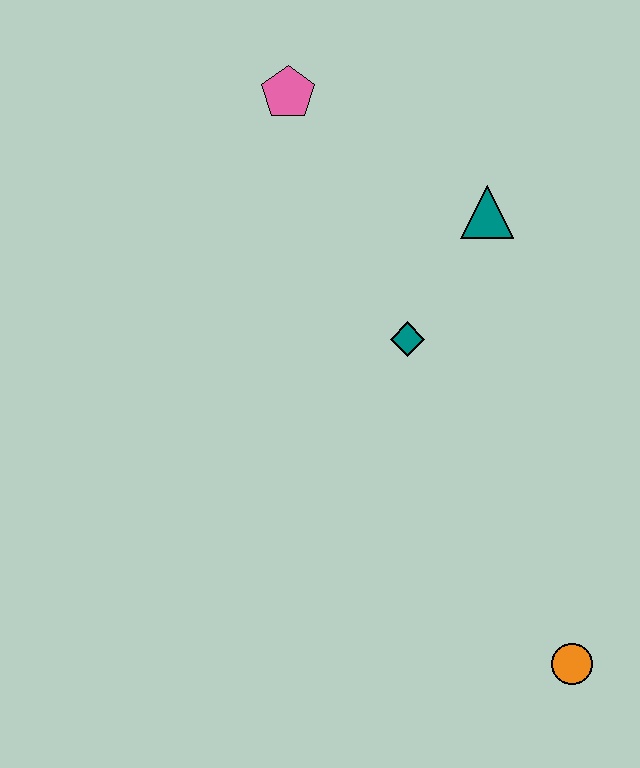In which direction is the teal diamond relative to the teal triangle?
The teal diamond is below the teal triangle.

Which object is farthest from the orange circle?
The pink pentagon is farthest from the orange circle.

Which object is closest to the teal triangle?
The teal diamond is closest to the teal triangle.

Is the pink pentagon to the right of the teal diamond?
No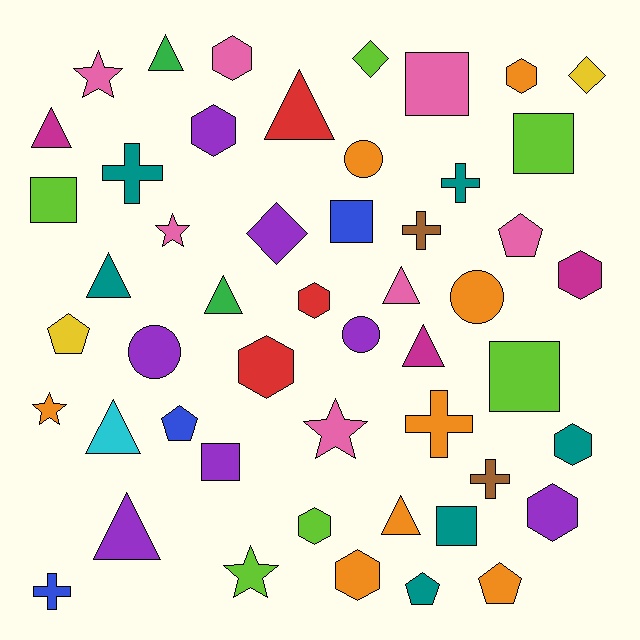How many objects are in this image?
There are 50 objects.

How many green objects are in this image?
There are 2 green objects.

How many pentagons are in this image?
There are 5 pentagons.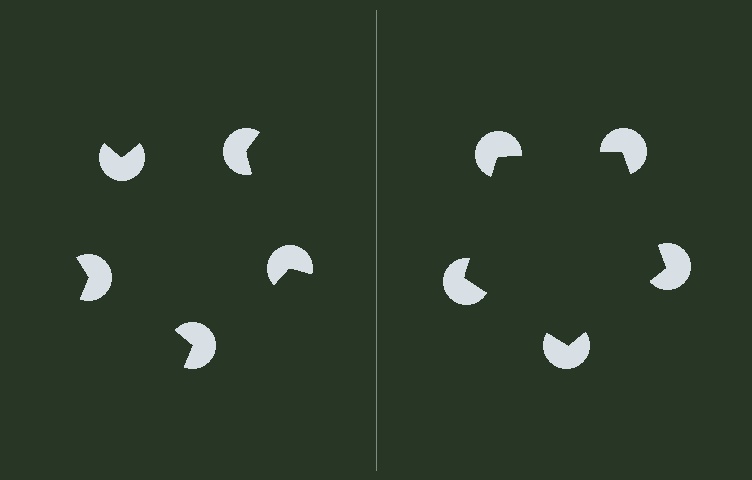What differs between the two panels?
The pac-man discs are positioned identically on both sides; only the wedge orientations differ. On the right they align to a pentagon; on the left they are misaligned.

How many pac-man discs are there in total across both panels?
10 — 5 on each side.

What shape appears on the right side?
An illusory pentagon.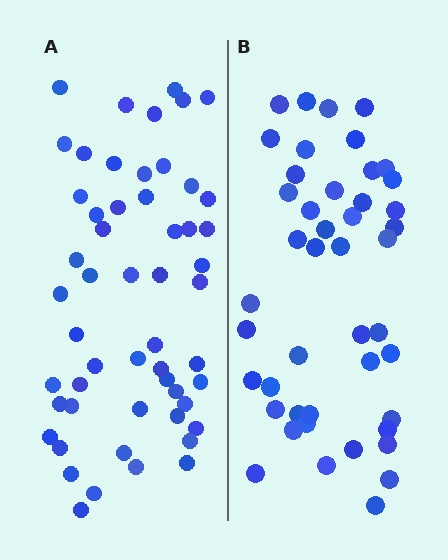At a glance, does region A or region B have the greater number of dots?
Region A (the left region) has more dots.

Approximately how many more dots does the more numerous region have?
Region A has roughly 8 or so more dots than region B.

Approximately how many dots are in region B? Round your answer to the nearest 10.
About 40 dots. (The exact count is 45, which rounds to 40.)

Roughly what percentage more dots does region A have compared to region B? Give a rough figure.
About 20% more.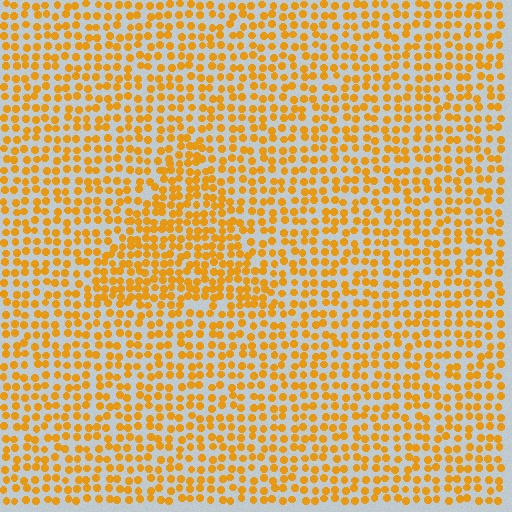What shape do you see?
I see a triangle.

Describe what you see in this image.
The image contains small orange elements arranged at two different densities. A triangle-shaped region is visible where the elements are more densely packed than the surrounding area.